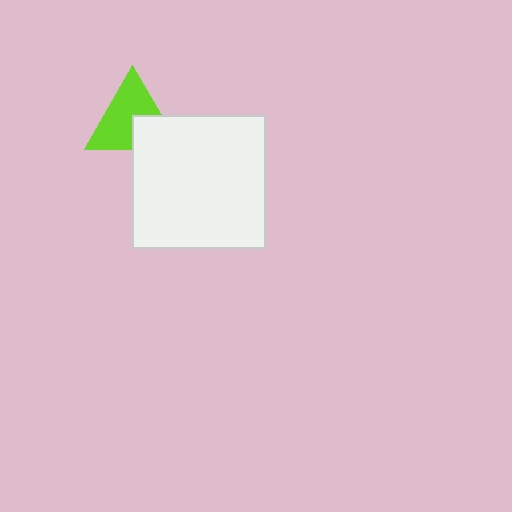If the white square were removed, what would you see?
You would see the complete lime triangle.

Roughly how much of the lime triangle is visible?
Most of it is visible (roughly 67%).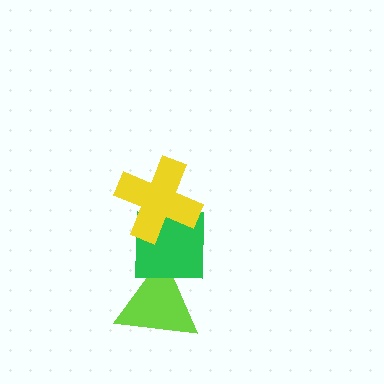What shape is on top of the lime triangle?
The green square is on top of the lime triangle.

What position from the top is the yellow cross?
The yellow cross is 1st from the top.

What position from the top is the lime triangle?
The lime triangle is 3rd from the top.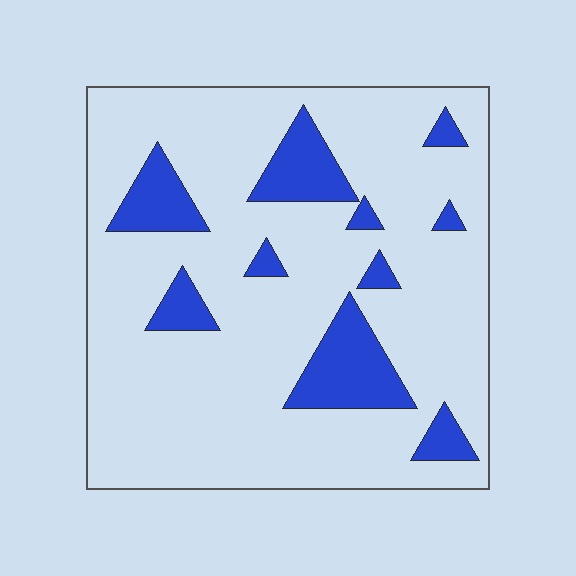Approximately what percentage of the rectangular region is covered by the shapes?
Approximately 15%.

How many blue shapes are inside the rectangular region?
10.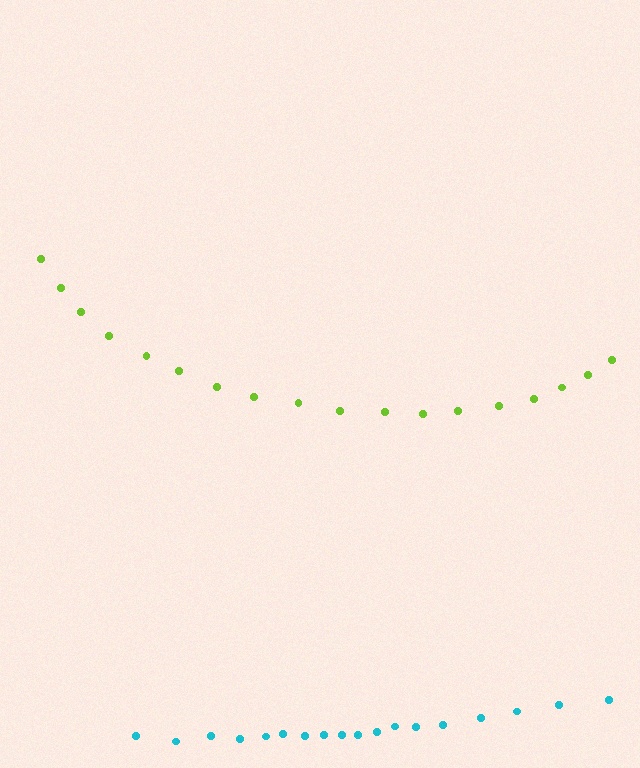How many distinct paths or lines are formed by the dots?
There are 2 distinct paths.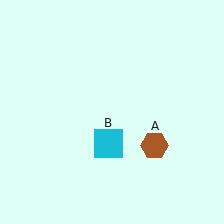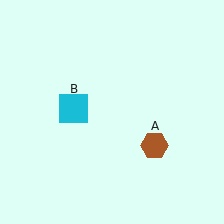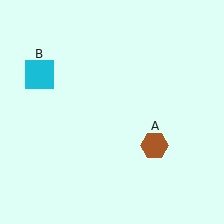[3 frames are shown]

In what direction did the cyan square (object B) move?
The cyan square (object B) moved up and to the left.